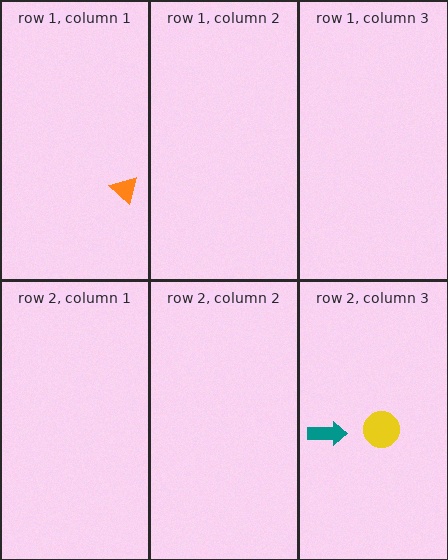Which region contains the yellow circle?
The row 2, column 3 region.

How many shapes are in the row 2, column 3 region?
2.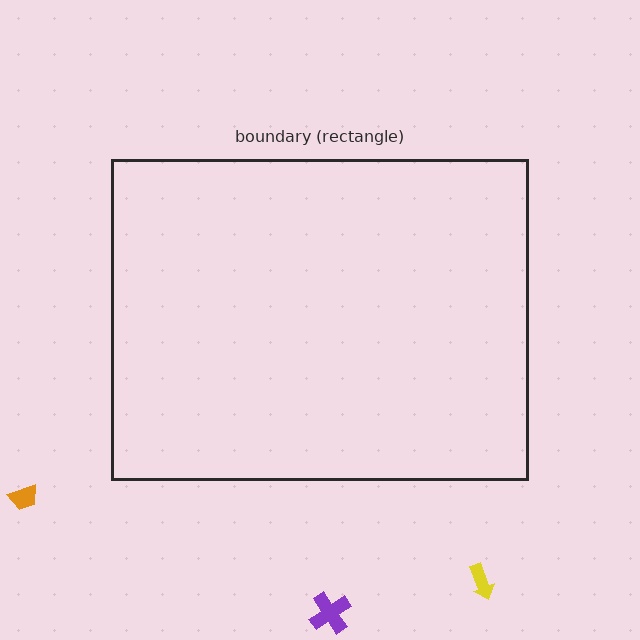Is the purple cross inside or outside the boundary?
Outside.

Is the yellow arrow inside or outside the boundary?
Outside.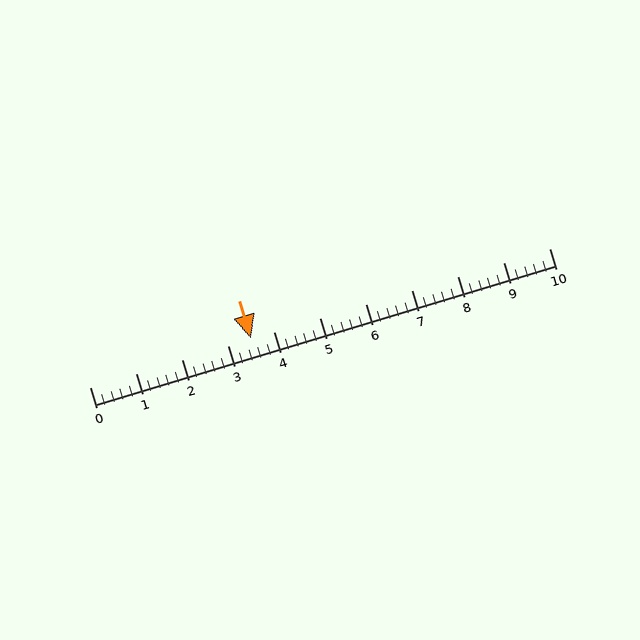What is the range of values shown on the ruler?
The ruler shows values from 0 to 10.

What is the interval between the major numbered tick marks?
The major tick marks are spaced 1 units apart.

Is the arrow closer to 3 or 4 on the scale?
The arrow is closer to 4.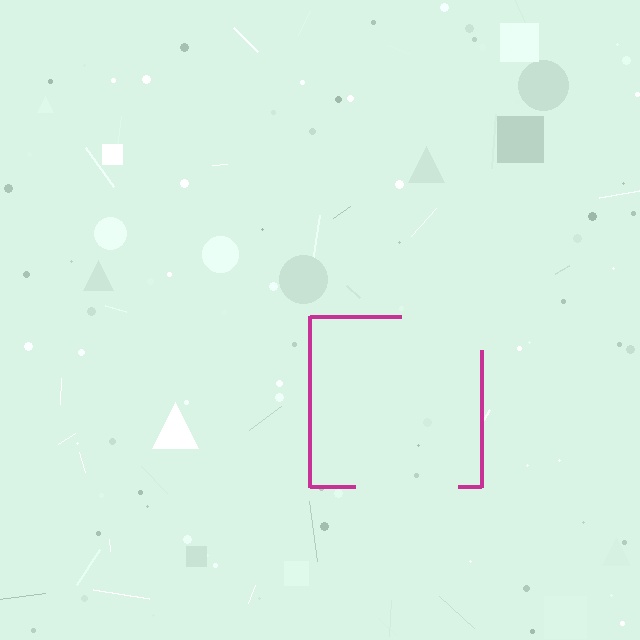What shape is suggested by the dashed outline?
The dashed outline suggests a square.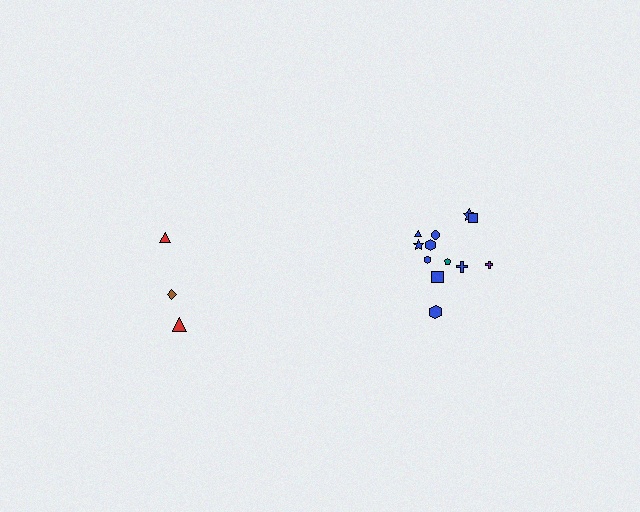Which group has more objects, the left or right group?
The right group.